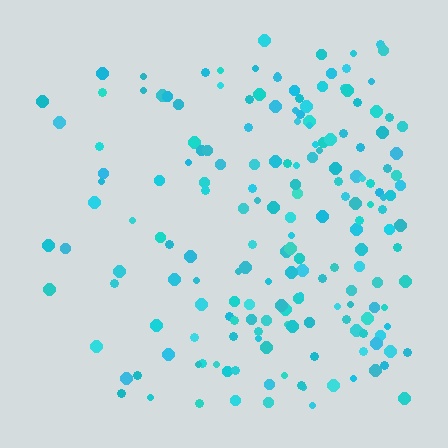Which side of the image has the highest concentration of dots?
The right.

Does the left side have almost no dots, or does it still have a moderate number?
Still a moderate number, just noticeably fewer than the right.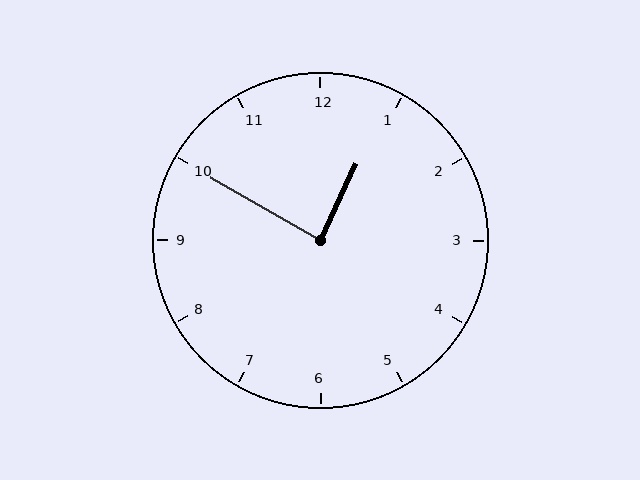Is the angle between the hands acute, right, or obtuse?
It is right.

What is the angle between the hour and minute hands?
Approximately 85 degrees.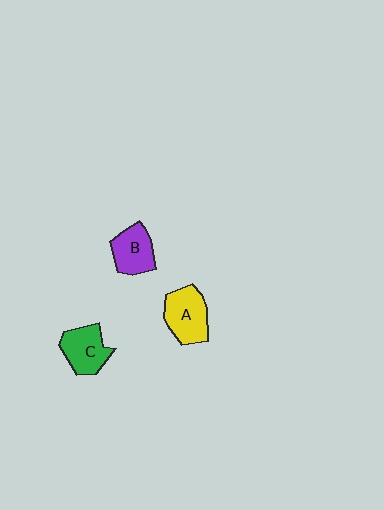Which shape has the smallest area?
Shape B (purple).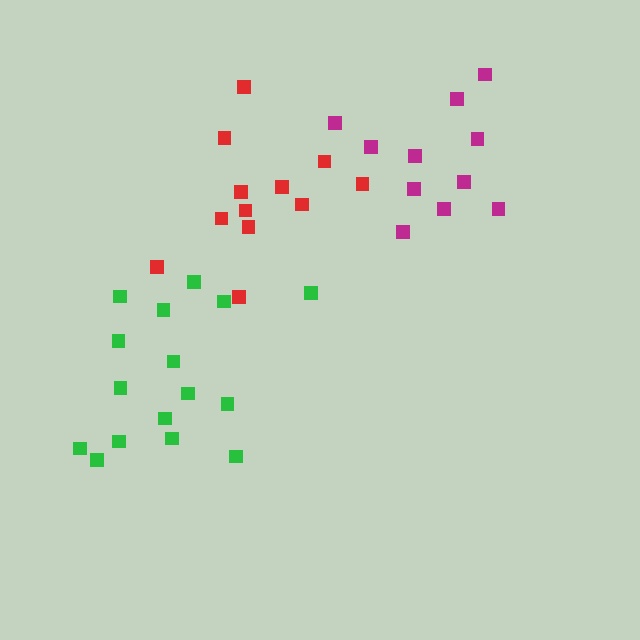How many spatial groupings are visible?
There are 3 spatial groupings.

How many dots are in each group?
Group 1: 11 dots, Group 2: 16 dots, Group 3: 12 dots (39 total).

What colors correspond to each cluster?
The clusters are colored: magenta, green, red.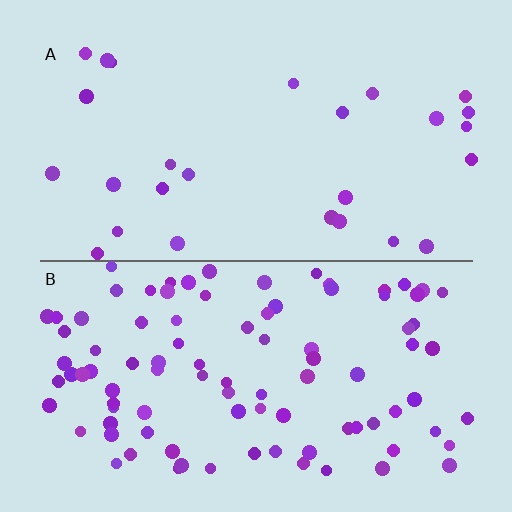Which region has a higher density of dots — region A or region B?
B (the bottom).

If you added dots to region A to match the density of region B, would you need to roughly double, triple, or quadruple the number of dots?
Approximately quadruple.